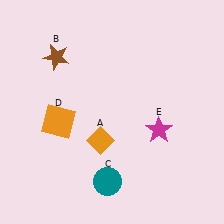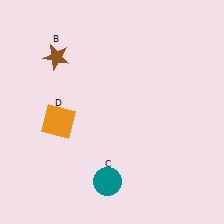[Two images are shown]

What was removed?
The magenta star (E), the orange diamond (A) were removed in Image 2.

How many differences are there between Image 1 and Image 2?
There are 2 differences between the two images.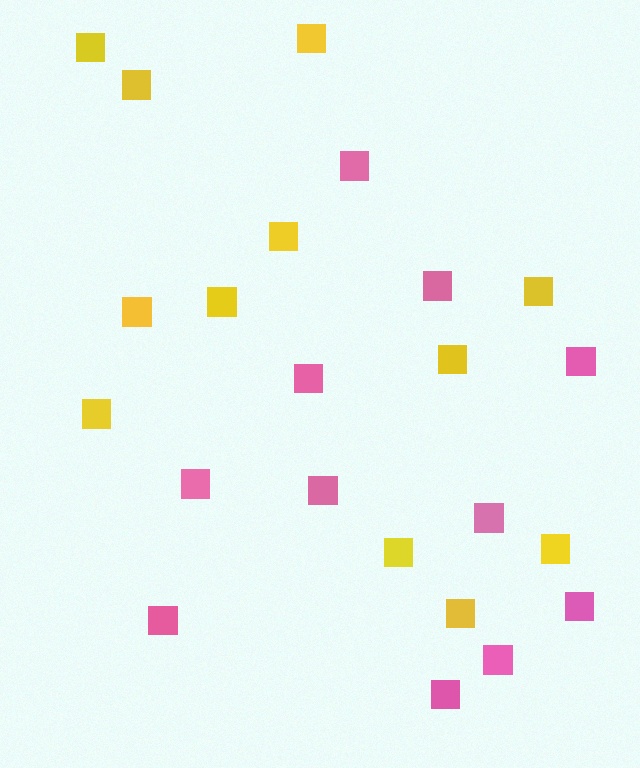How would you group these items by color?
There are 2 groups: one group of pink squares (11) and one group of yellow squares (12).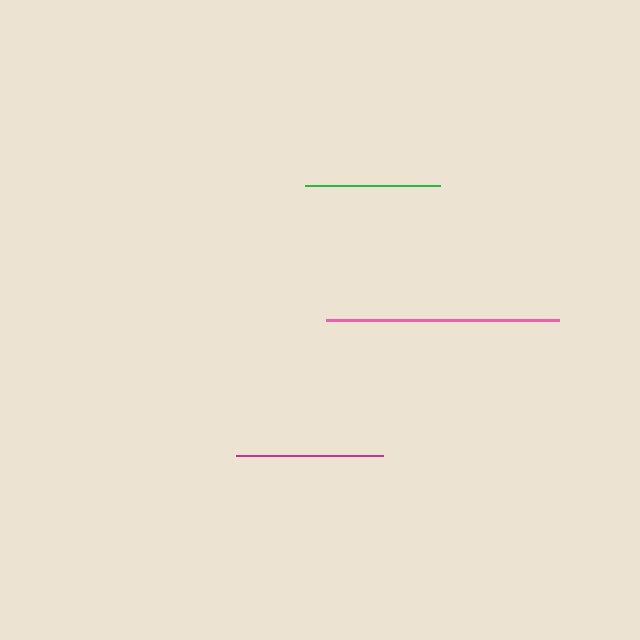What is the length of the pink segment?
The pink segment is approximately 232 pixels long.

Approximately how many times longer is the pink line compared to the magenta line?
The pink line is approximately 1.6 times the length of the magenta line.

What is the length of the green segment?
The green segment is approximately 136 pixels long.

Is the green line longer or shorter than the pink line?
The pink line is longer than the green line.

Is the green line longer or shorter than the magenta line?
The magenta line is longer than the green line.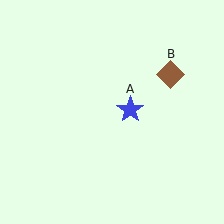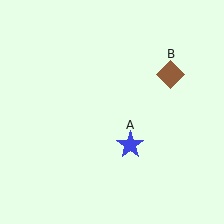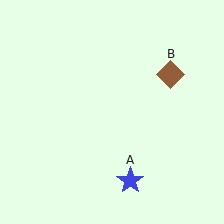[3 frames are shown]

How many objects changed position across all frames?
1 object changed position: blue star (object A).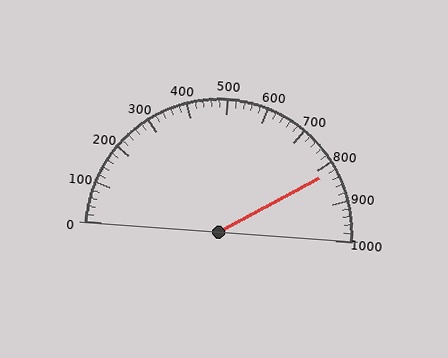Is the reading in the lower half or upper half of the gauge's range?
The reading is in the upper half of the range (0 to 1000).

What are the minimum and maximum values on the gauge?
The gauge ranges from 0 to 1000.